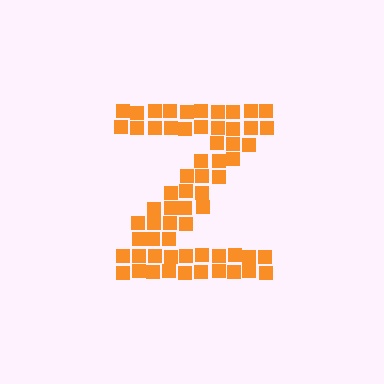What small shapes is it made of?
It is made of small squares.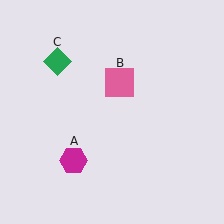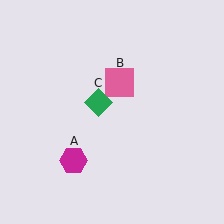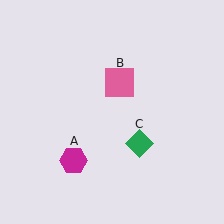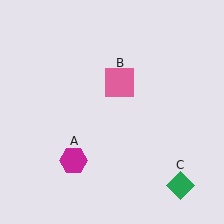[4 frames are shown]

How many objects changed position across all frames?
1 object changed position: green diamond (object C).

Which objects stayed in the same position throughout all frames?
Magenta hexagon (object A) and pink square (object B) remained stationary.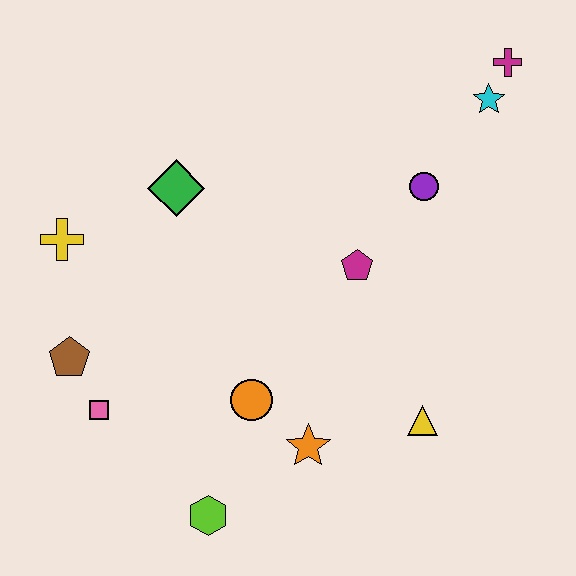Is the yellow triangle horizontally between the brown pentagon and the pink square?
No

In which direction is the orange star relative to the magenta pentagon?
The orange star is below the magenta pentagon.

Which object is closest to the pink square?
The brown pentagon is closest to the pink square.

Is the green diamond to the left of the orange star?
Yes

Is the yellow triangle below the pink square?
Yes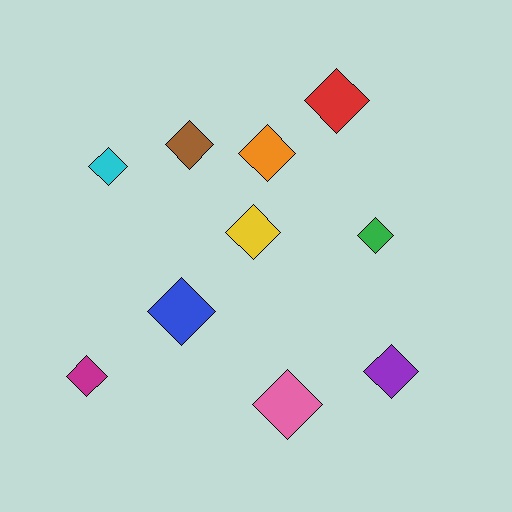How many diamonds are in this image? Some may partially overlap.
There are 10 diamonds.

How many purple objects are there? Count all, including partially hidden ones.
There is 1 purple object.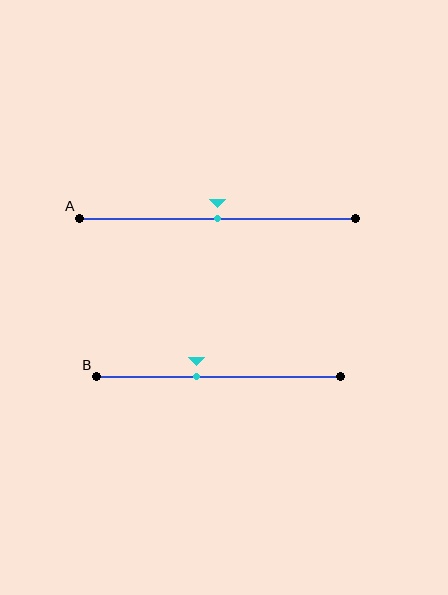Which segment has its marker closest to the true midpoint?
Segment A has its marker closest to the true midpoint.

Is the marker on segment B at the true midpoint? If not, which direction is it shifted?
No, the marker on segment B is shifted to the left by about 9% of the segment length.